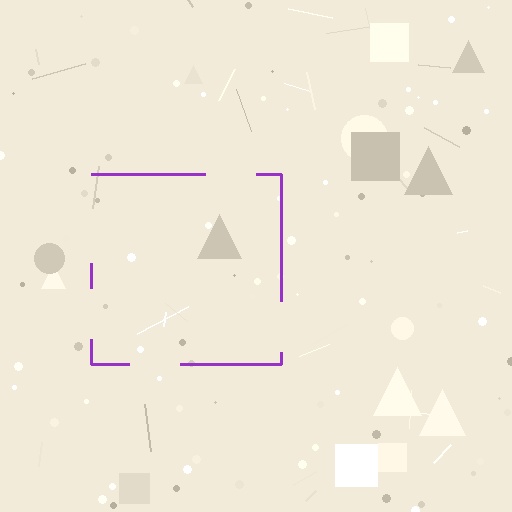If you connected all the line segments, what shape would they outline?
They would outline a square.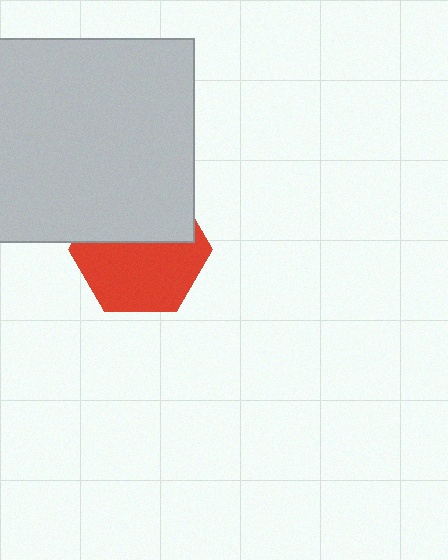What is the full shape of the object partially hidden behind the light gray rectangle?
The partially hidden object is a red hexagon.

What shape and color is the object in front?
The object in front is a light gray rectangle.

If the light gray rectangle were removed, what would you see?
You would see the complete red hexagon.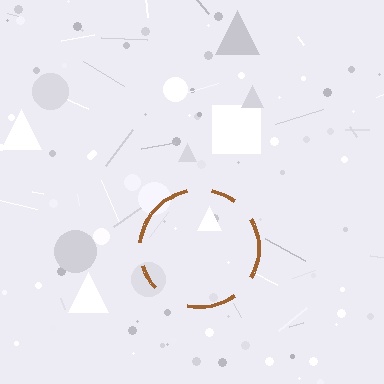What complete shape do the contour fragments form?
The contour fragments form a circle.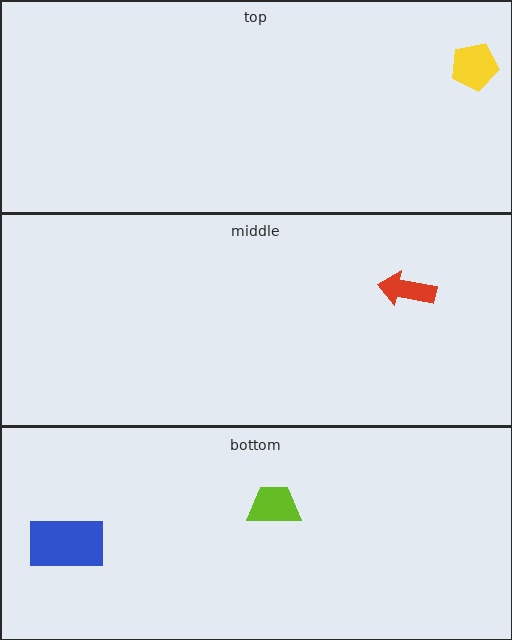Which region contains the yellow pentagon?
The top region.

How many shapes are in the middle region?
1.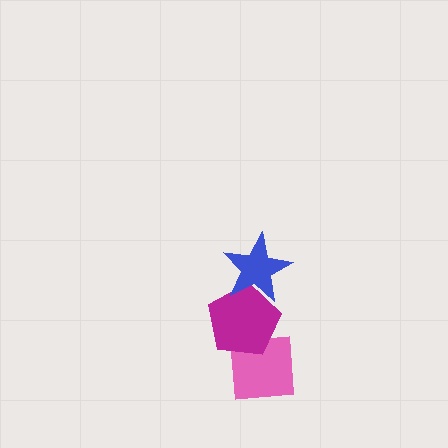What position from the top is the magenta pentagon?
The magenta pentagon is 2nd from the top.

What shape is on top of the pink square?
The magenta pentagon is on top of the pink square.